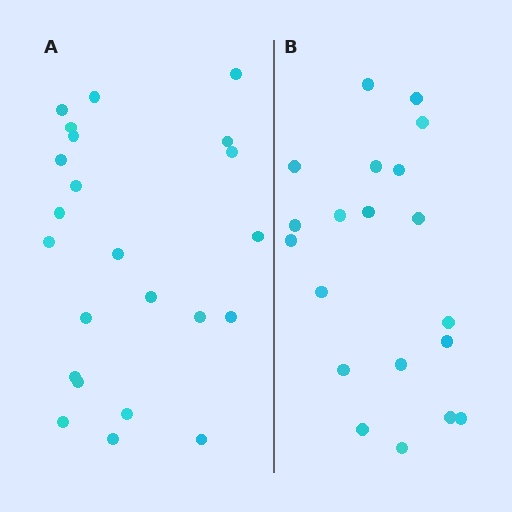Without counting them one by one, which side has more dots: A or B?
Region A (the left region) has more dots.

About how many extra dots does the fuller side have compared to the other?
Region A has just a few more — roughly 2 or 3 more dots than region B.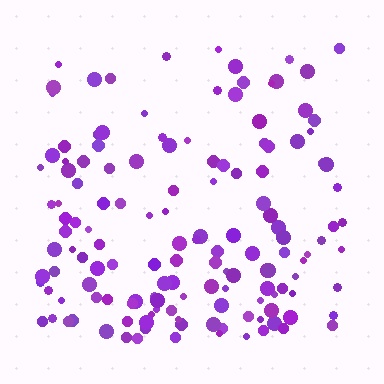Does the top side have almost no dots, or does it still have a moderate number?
Still a moderate number, just noticeably fewer than the bottom.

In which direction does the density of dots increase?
From top to bottom, with the bottom side densest.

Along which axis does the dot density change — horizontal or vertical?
Vertical.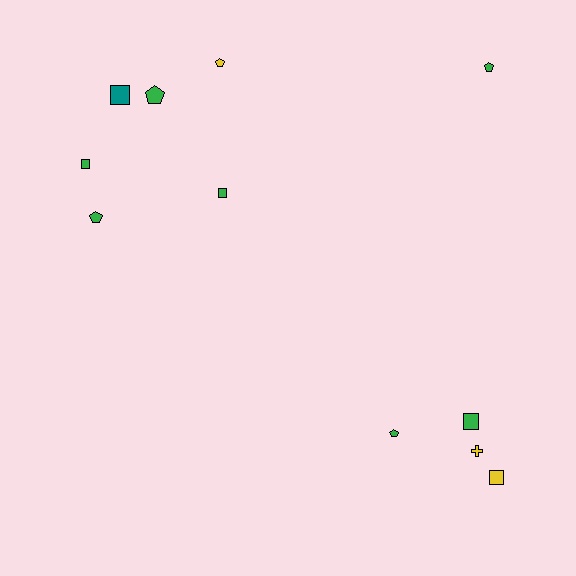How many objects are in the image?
There are 11 objects.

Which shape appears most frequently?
Square, with 5 objects.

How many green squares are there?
There are 3 green squares.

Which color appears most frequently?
Green, with 7 objects.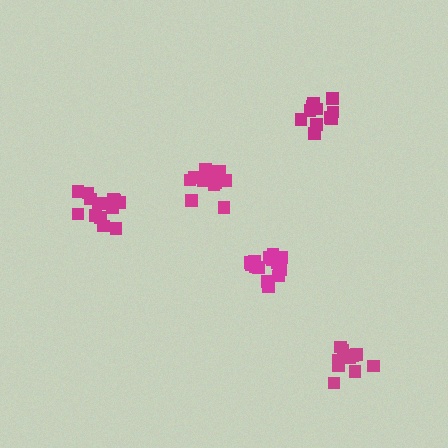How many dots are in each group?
Group 1: 15 dots, Group 2: 11 dots, Group 3: 14 dots, Group 4: 11 dots, Group 5: 11 dots (62 total).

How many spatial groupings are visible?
There are 5 spatial groupings.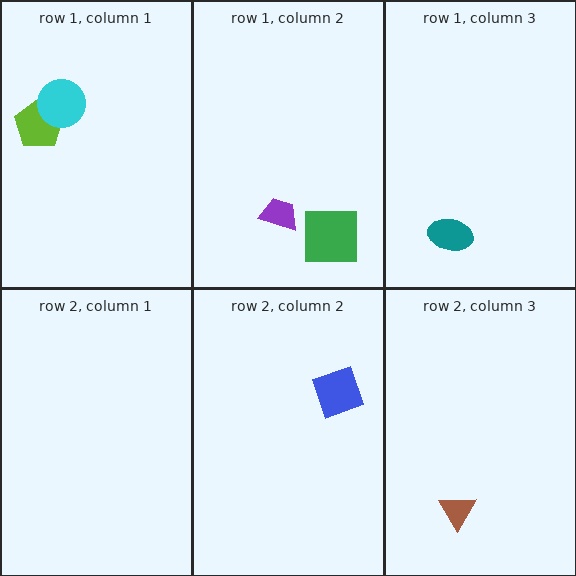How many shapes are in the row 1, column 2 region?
2.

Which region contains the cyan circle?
The row 1, column 1 region.